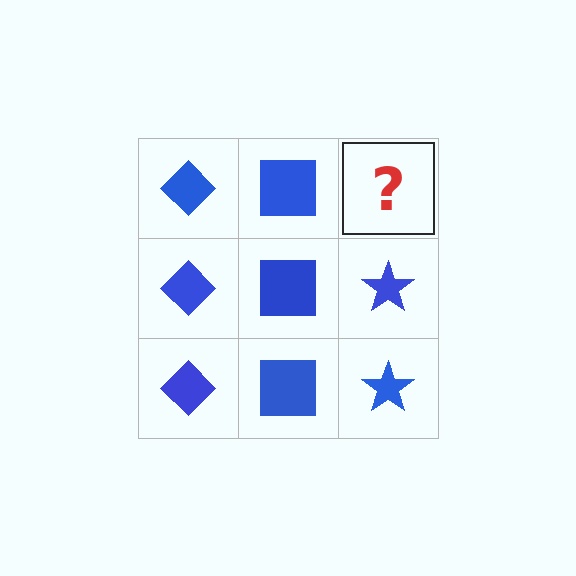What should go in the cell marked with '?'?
The missing cell should contain a blue star.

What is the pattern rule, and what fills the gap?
The rule is that each column has a consistent shape. The gap should be filled with a blue star.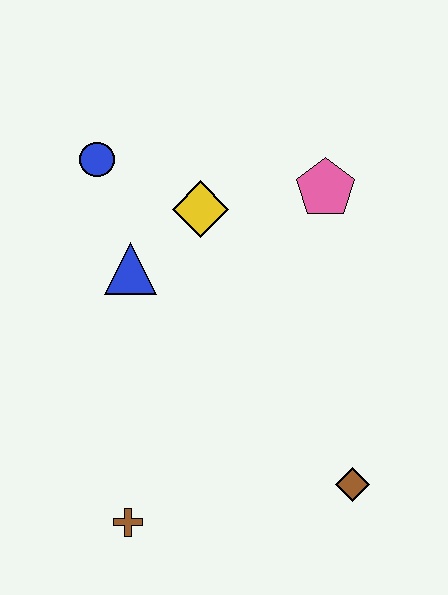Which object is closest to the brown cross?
The brown diamond is closest to the brown cross.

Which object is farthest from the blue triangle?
The brown diamond is farthest from the blue triangle.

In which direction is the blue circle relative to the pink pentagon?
The blue circle is to the left of the pink pentagon.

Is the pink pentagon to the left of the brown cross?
No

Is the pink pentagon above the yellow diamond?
Yes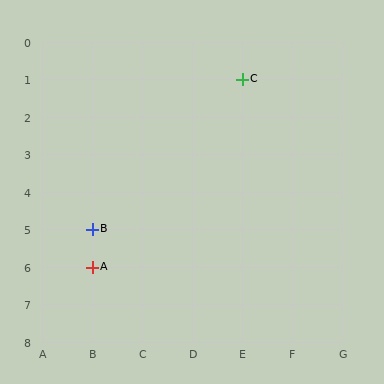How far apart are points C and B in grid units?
Points C and B are 3 columns and 4 rows apart (about 5.0 grid units diagonally).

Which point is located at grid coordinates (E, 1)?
Point C is at (E, 1).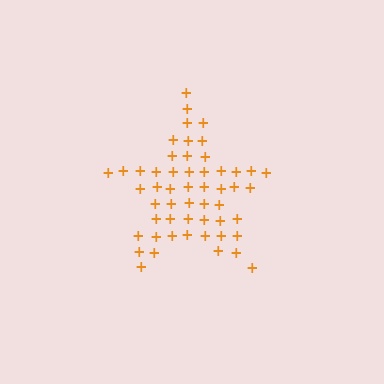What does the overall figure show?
The overall figure shows a star.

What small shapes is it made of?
It is made of small plus signs.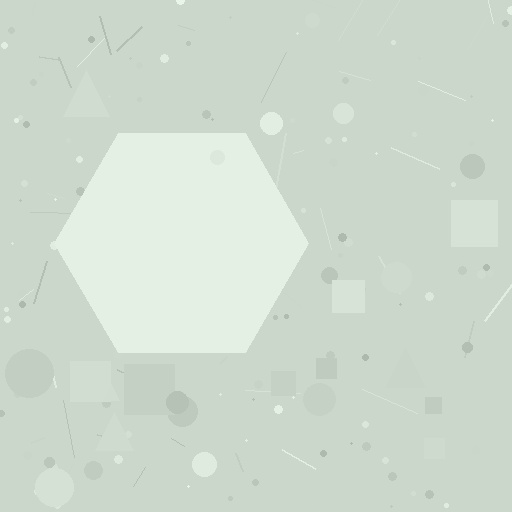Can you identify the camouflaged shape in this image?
The camouflaged shape is a hexagon.